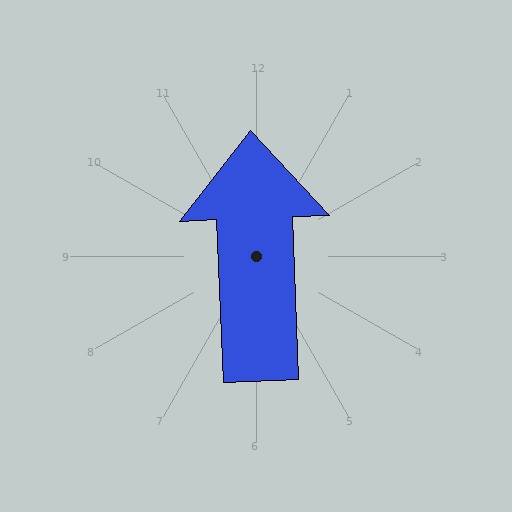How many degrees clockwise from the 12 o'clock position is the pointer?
Approximately 358 degrees.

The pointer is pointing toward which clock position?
Roughly 12 o'clock.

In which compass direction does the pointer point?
North.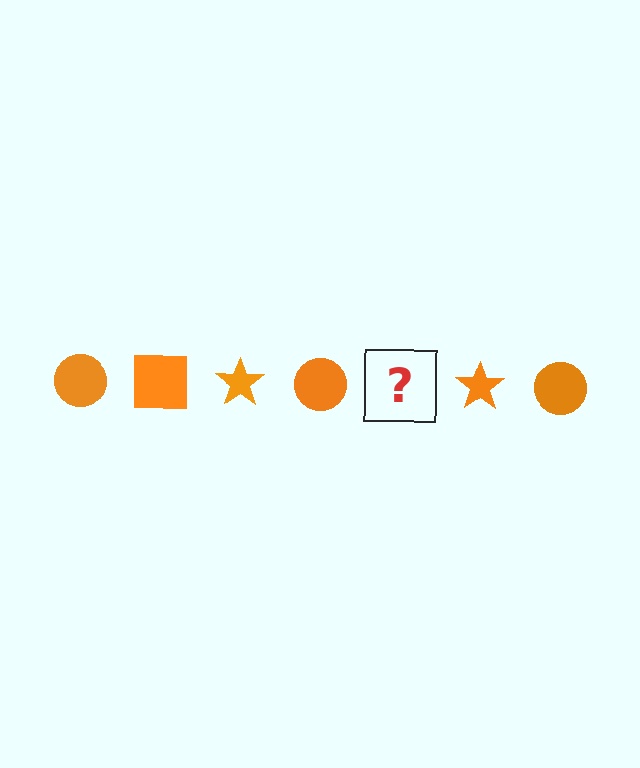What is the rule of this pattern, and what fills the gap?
The rule is that the pattern cycles through circle, square, star shapes in orange. The gap should be filled with an orange square.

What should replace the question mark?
The question mark should be replaced with an orange square.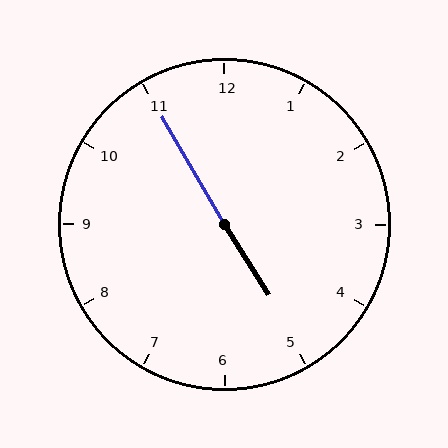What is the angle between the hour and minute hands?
Approximately 178 degrees.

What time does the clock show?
4:55.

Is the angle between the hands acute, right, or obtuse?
It is obtuse.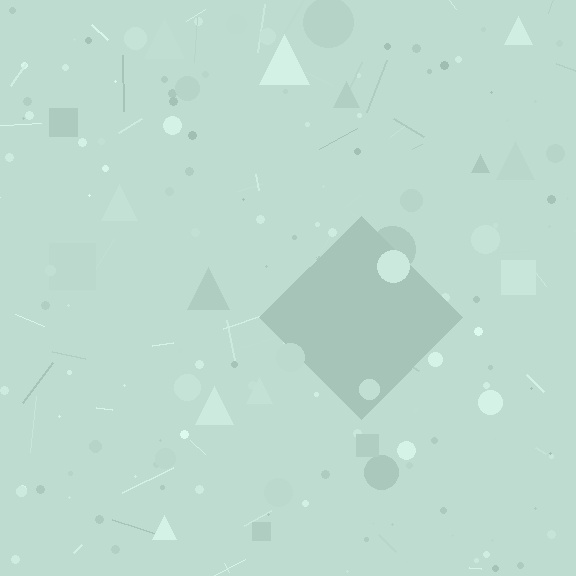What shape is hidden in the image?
A diamond is hidden in the image.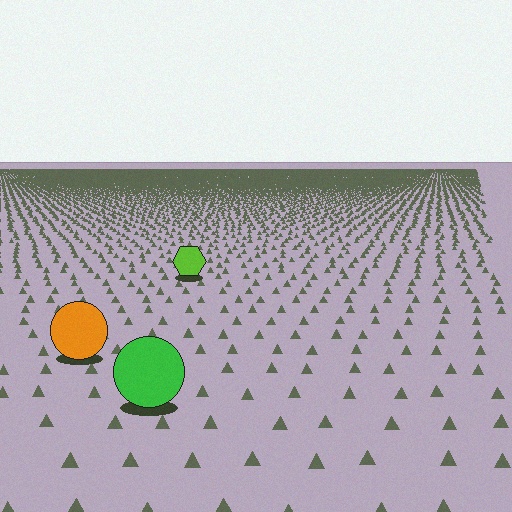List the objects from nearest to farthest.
From nearest to farthest: the green circle, the orange circle, the lime hexagon.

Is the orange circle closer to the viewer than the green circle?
No. The green circle is closer — you can tell from the texture gradient: the ground texture is coarser near it.